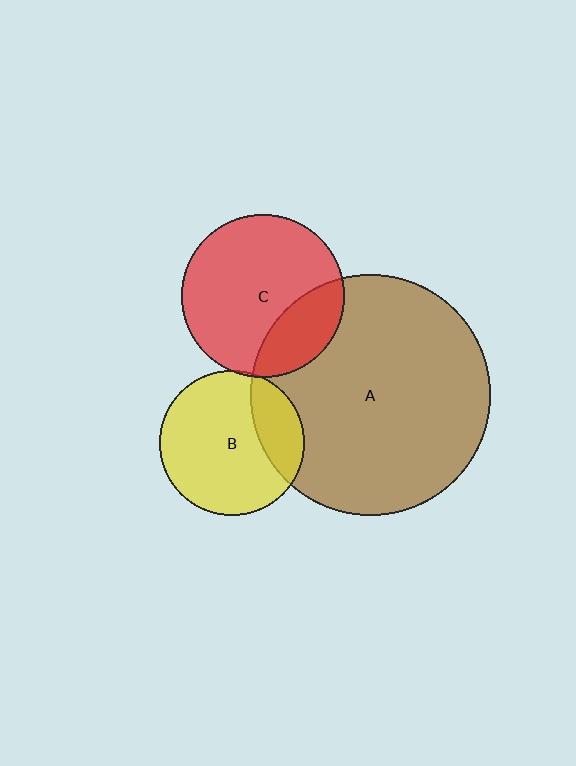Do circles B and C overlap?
Yes.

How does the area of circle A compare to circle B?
Approximately 2.7 times.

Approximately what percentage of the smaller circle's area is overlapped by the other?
Approximately 5%.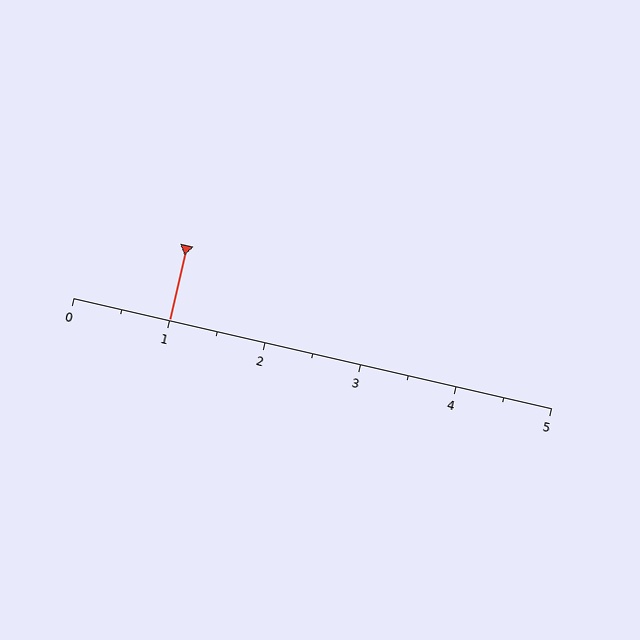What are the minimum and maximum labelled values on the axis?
The axis runs from 0 to 5.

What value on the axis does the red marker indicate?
The marker indicates approximately 1.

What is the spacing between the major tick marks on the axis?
The major ticks are spaced 1 apart.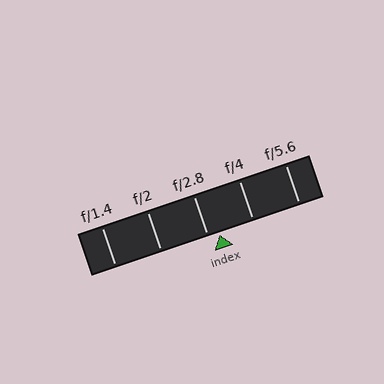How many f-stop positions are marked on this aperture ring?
There are 5 f-stop positions marked.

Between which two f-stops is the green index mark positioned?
The index mark is between f/2.8 and f/4.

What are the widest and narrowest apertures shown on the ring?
The widest aperture shown is f/1.4 and the narrowest is f/5.6.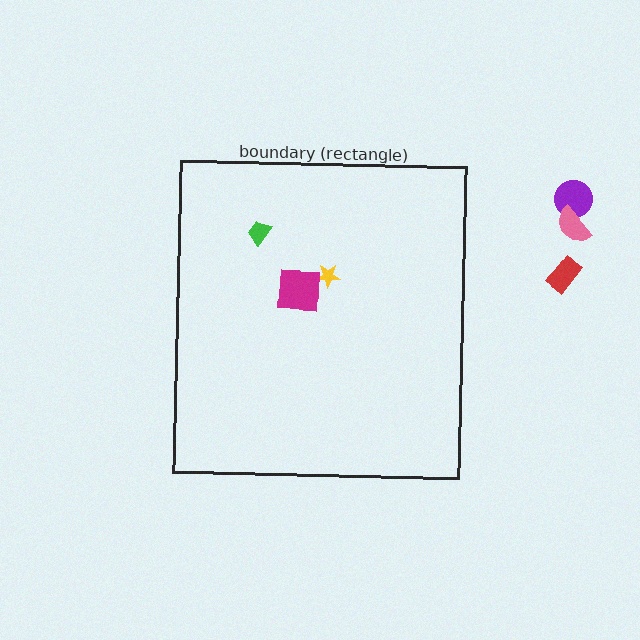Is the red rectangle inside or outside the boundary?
Outside.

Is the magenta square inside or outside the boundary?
Inside.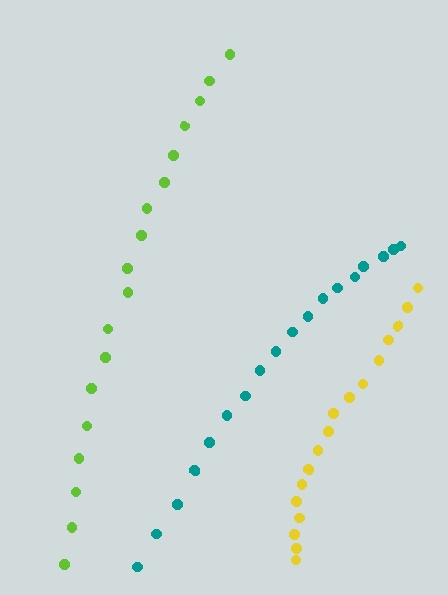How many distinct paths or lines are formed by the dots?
There are 3 distinct paths.